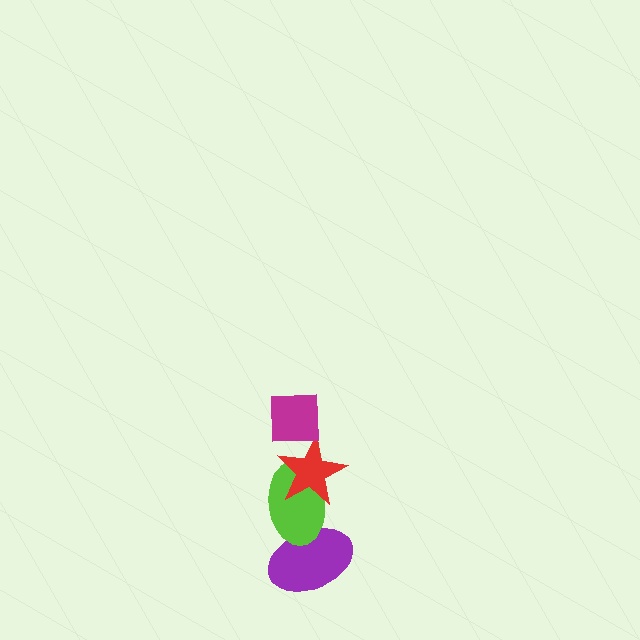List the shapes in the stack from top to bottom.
From top to bottom: the magenta square, the red star, the lime ellipse, the purple ellipse.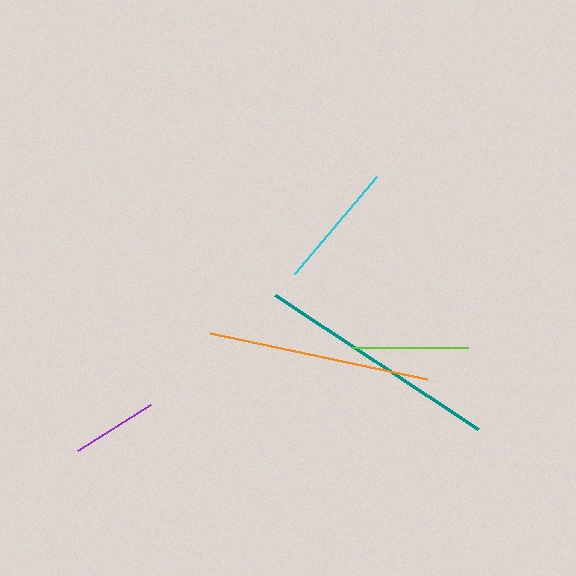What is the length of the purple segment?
The purple segment is approximately 87 pixels long.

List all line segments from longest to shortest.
From longest to shortest: teal, orange, cyan, lime, purple.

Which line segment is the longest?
The teal line is the longest at approximately 243 pixels.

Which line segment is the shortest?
The purple line is the shortest at approximately 87 pixels.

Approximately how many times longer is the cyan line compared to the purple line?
The cyan line is approximately 1.5 times the length of the purple line.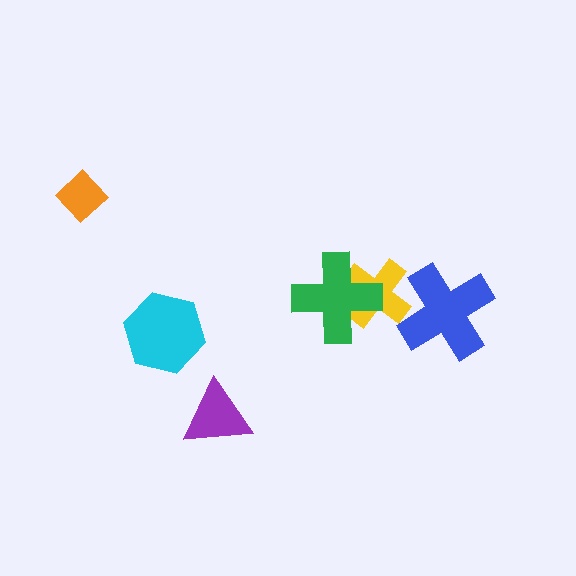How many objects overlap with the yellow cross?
2 objects overlap with the yellow cross.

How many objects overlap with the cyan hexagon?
0 objects overlap with the cyan hexagon.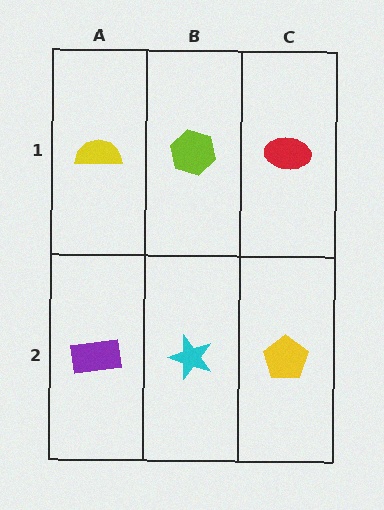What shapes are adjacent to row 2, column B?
A lime hexagon (row 1, column B), a purple rectangle (row 2, column A), a yellow pentagon (row 2, column C).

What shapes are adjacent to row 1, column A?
A purple rectangle (row 2, column A), a lime hexagon (row 1, column B).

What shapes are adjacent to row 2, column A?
A yellow semicircle (row 1, column A), a cyan star (row 2, column B).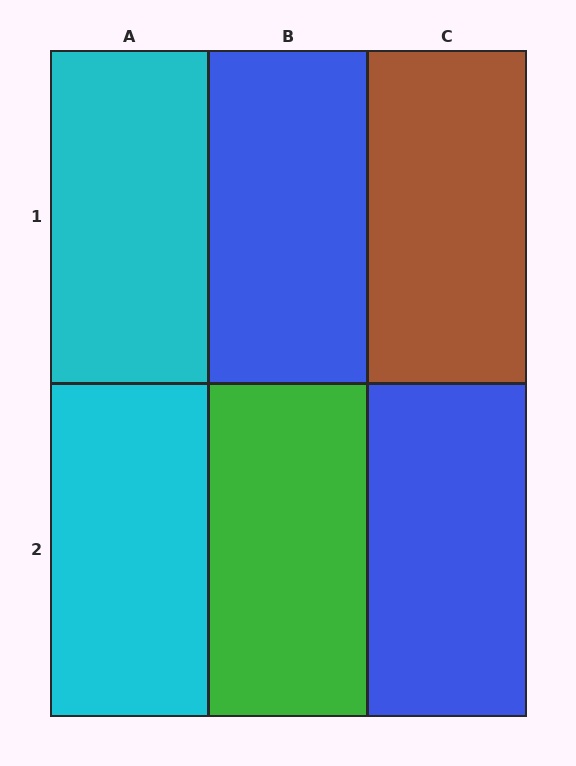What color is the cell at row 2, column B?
Green.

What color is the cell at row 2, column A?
Cyan.